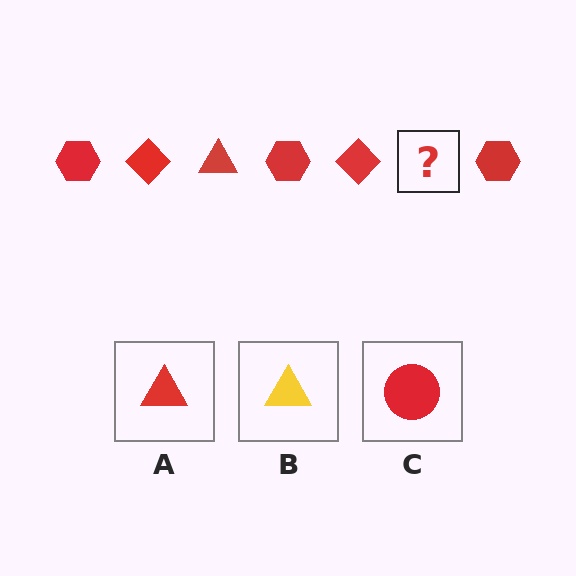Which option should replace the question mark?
Option A.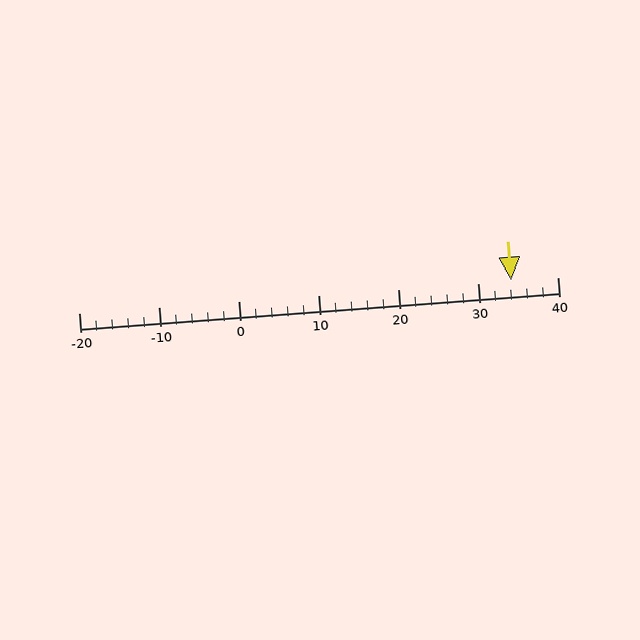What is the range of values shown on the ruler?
The ruler shows values from -20 to 40.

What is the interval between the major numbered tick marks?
The major tick marks are spaced 10 units apart.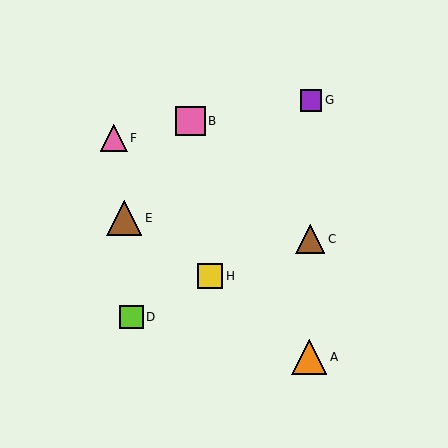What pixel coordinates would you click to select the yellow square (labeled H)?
Click at (210, 276) to select the yellow square H.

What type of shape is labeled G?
Shape G is a purple square.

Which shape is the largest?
The brown triangle (labeled E) is the largest.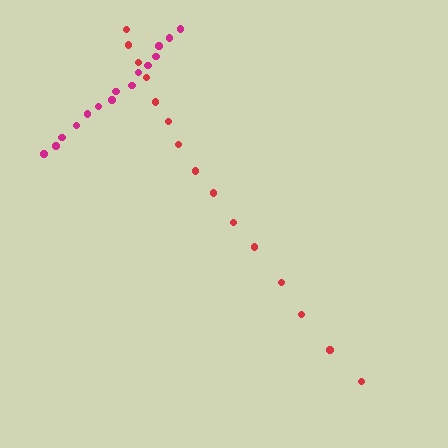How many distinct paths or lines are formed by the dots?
There are 2 distinct paths.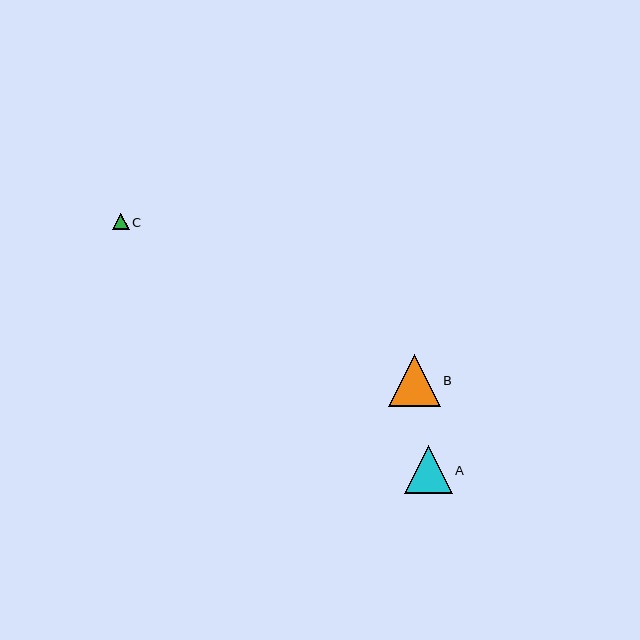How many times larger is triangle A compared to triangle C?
Triangle A is approximately 2.9 times the size of triangle C.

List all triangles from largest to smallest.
From largest to smallest: B, A, C.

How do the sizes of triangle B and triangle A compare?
Triangle B and triangle A are approximately the same size.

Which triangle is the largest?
Triangle B is the largest with a size of approximately 52 pixels.